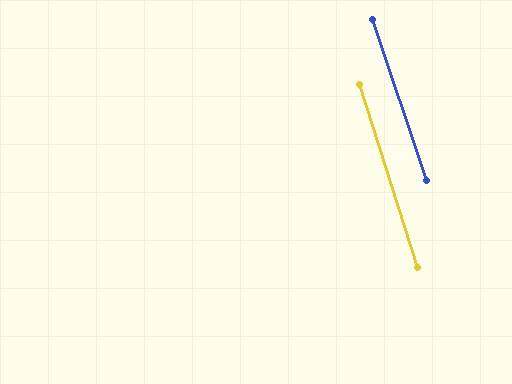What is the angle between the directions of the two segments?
Approximately 1 degree.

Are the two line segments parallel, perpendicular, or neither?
Parallel — their directions differ by only 1.0°.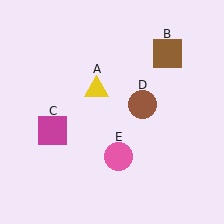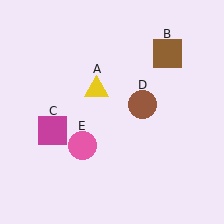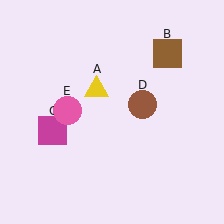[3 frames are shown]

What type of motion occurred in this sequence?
The pink circle (object E) rotated clockwise around the center of the scene.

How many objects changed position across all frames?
1 object changed position: pink circle (object E).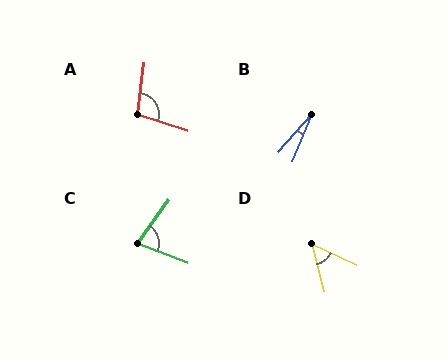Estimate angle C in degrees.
Approximately 75 degrees.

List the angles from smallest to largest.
B (18°), D (51°), C (75°), A (101°).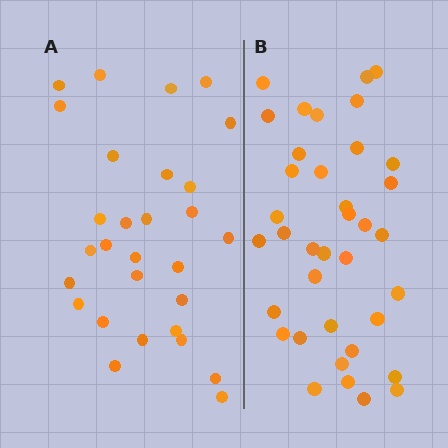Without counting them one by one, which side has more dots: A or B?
Region B (the right region) has more dots.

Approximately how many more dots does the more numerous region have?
Region B has roughly 8 or so more dots than region A.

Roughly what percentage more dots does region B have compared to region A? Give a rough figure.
About 30% more.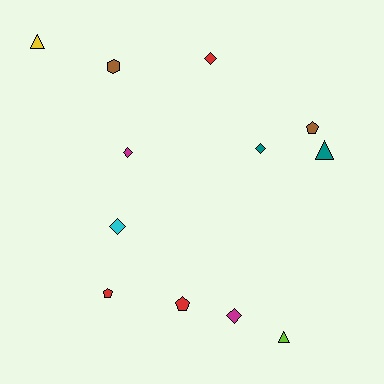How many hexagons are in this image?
There is 1 hexagon.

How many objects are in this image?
There are 12 objects.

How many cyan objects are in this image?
There is 1 cyan object.